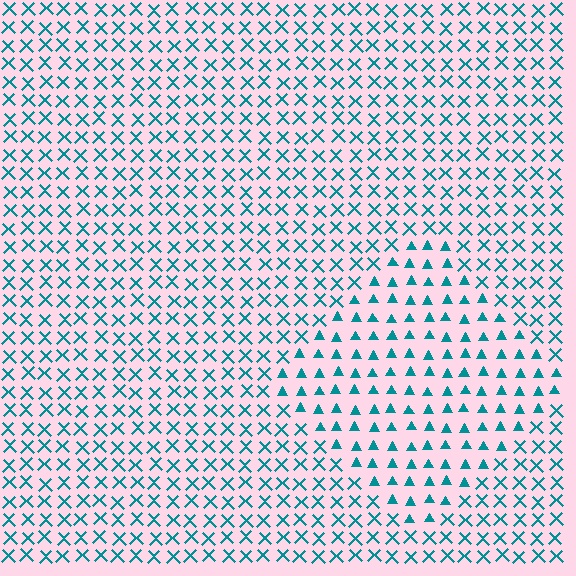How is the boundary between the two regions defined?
The boundary is defined by a change in element shape: triangles inside vs. X marks outside. All elements share the same color and spacing.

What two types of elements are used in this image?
The image uses triangles inside the diamond region and X marks outside it.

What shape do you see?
I see a diamond.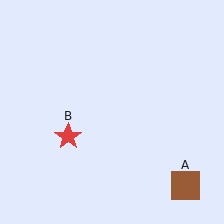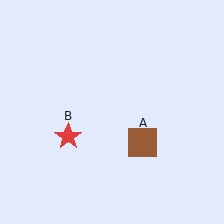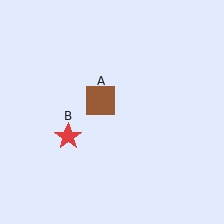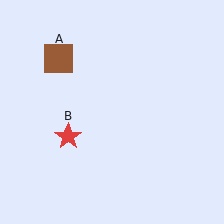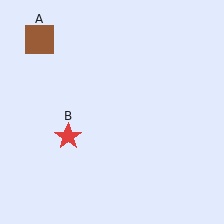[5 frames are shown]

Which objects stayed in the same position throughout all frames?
Red star (object B) remained stationary.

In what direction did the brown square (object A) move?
The brown square (object A) moved up and to the left.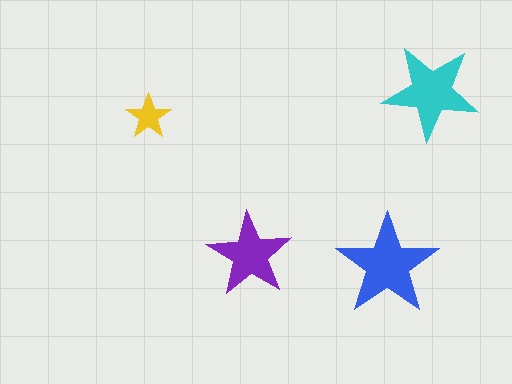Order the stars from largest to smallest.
the blue one, the cyan one, the purple one, the yellow one.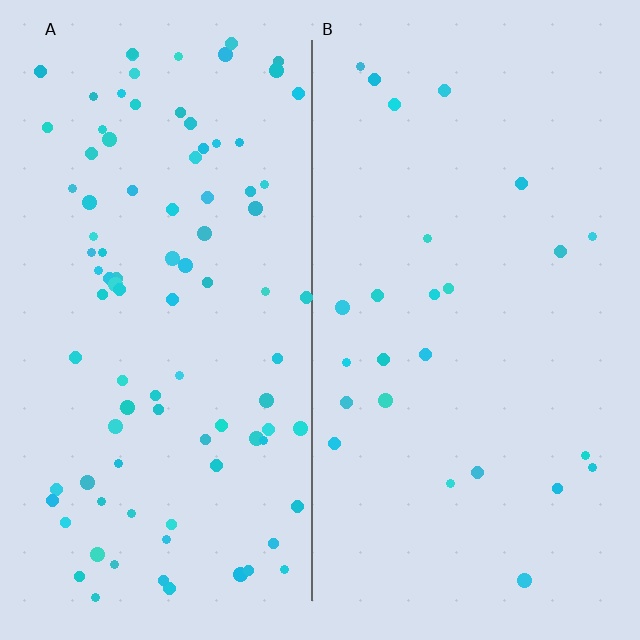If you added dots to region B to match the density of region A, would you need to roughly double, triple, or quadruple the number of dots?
Approximately quadruple.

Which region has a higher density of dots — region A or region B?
A (the left).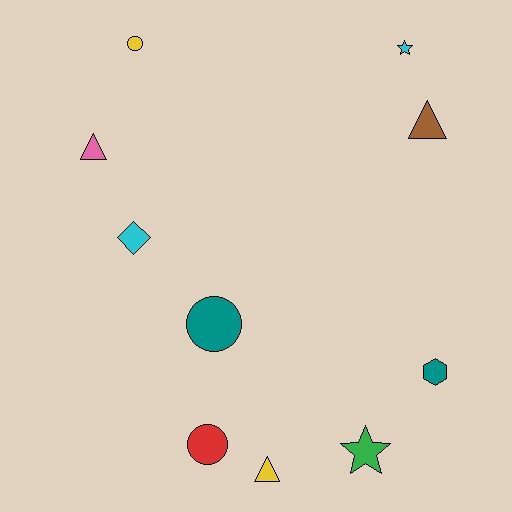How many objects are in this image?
There are 10 objects.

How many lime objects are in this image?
There are no lime objects.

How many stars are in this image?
There are 2 stars.